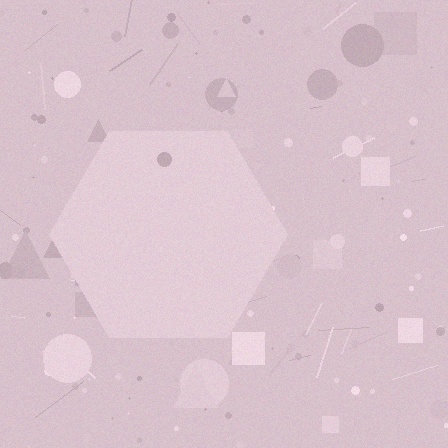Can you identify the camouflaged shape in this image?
The camouflaged shape is a hexagon.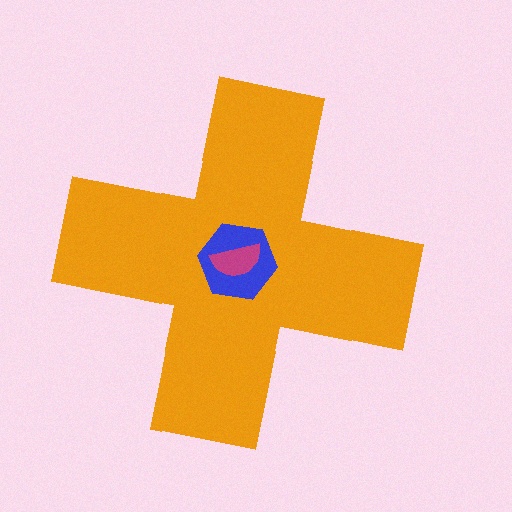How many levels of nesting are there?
3.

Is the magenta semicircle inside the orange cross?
Yes.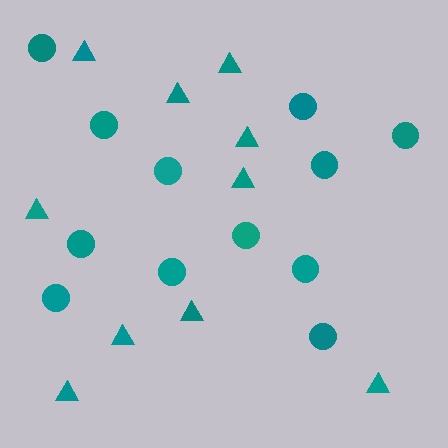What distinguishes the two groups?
There are 2 groups: one group of triangles (10) and one group of circles (12).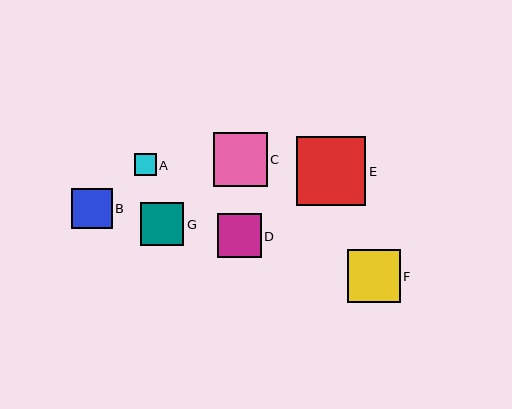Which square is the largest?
Square E is the largest with a size of approximately 69 pixels.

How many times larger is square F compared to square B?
Square F is approximately 1.3 times the size of square B.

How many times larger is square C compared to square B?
Square C is approximately 1.3 times the size of square B.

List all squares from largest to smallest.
From largest to smallest: E, C, F, D, G, B, A.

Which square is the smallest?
Square A is the smallest with a size of approximately 21 pixels.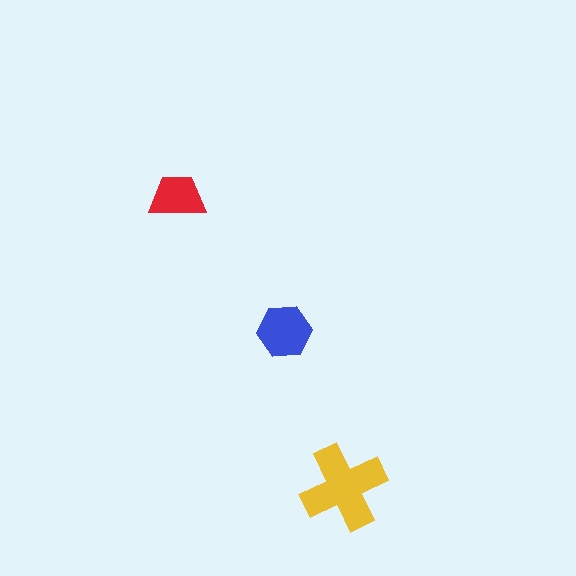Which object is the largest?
The yellow cross.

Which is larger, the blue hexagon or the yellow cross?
The yellow cross.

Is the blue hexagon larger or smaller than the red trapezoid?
Larger.